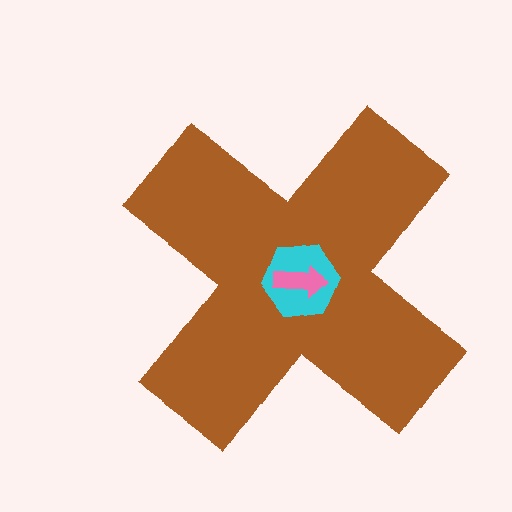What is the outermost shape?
The brown cross.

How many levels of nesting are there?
3.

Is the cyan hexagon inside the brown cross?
Yes.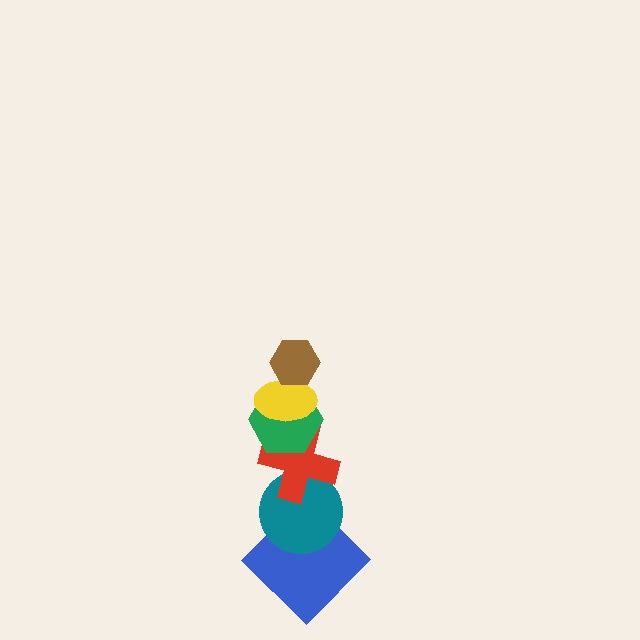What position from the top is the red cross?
The red cross is 4th from the top.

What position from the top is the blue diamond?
The blue diamond is 6th from the top.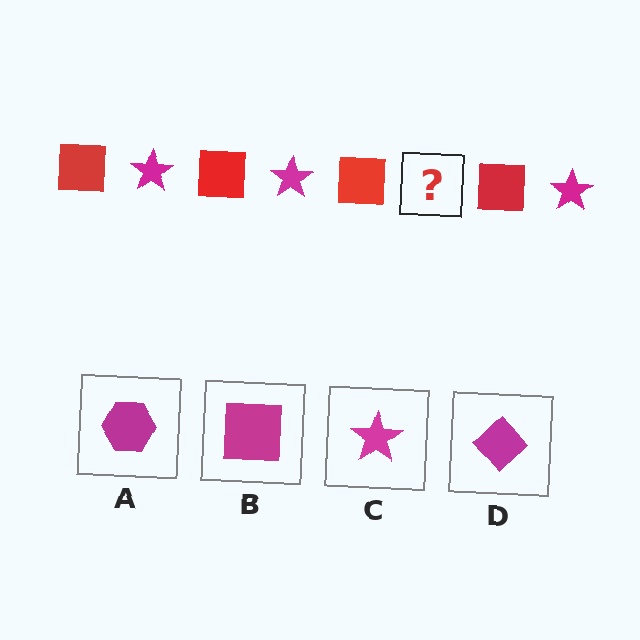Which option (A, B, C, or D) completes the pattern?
C.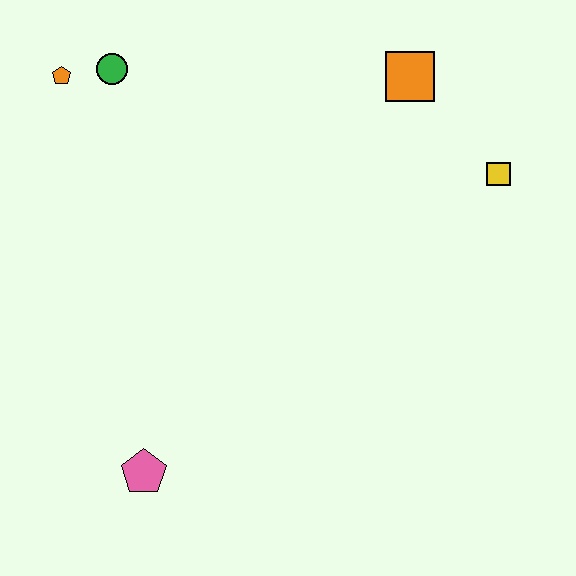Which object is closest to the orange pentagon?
The green circle is closest to the orange pentagon.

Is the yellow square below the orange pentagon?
Yes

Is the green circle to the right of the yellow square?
No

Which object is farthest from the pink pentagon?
The orange square is farthest from the pink pentagon.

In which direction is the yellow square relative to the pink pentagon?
The yellow square is to the right of the pink pentagon.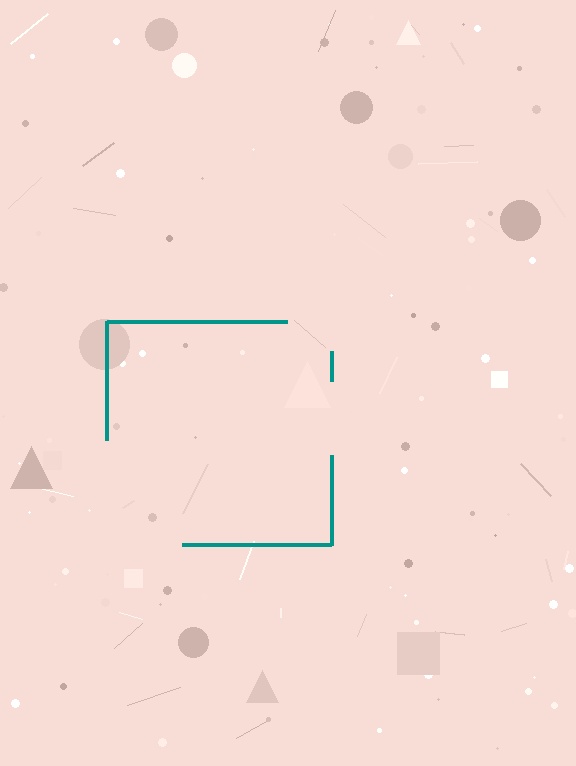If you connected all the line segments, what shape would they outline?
They would outline a square.